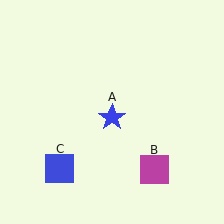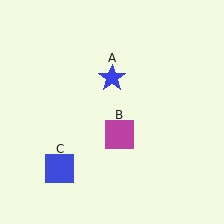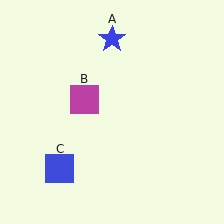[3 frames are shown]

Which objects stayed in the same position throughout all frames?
Blue square (object C) remained stationary.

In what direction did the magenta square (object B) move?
The magenta square (object B) moved up and to the left.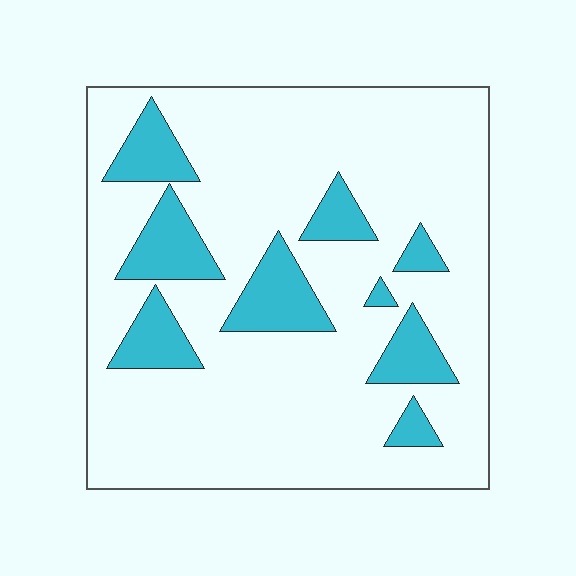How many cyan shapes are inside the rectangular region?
9.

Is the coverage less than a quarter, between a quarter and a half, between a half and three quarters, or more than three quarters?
Less than a quarter.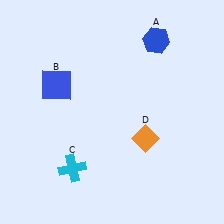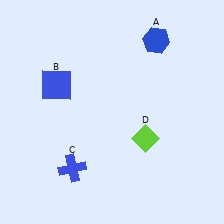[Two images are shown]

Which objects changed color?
C changed from cyan to blue. D changed from orange to lime.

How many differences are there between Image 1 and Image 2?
There are 2 differences between the two images.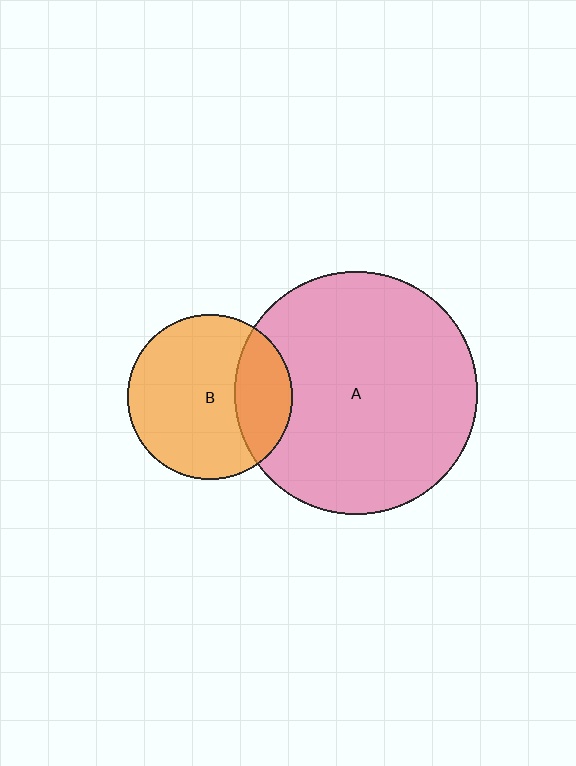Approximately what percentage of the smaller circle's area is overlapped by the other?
Approximately 25%.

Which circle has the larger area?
Circle A (pink).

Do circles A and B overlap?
Yes.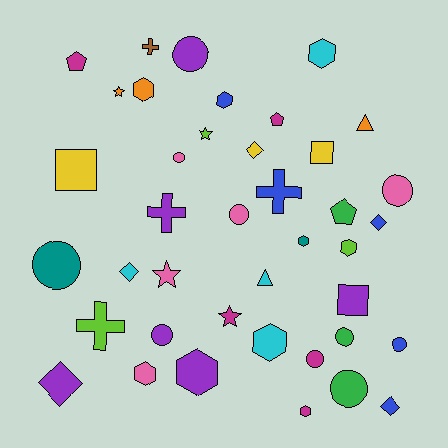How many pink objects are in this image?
There are 5 pink objects.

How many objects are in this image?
There are 40 objects.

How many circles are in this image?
There are 10 circles.